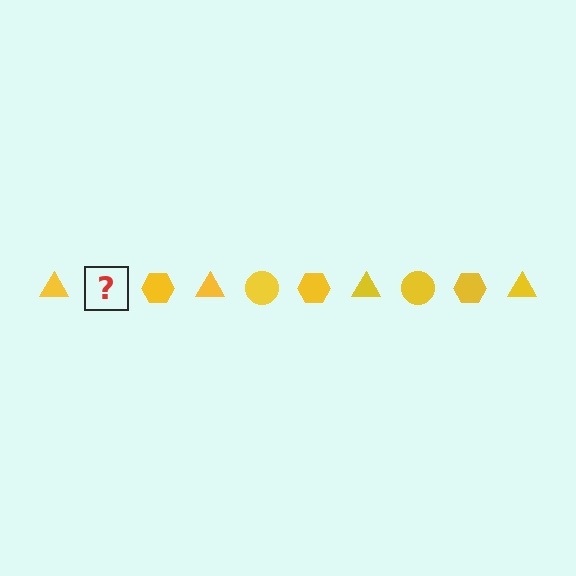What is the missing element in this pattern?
The missing element is a yellow circle.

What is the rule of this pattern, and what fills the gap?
The rule is that the pattern cycles through triangle, circle, hexagon shapes in yellow. The gap should be filled with a yellow circle.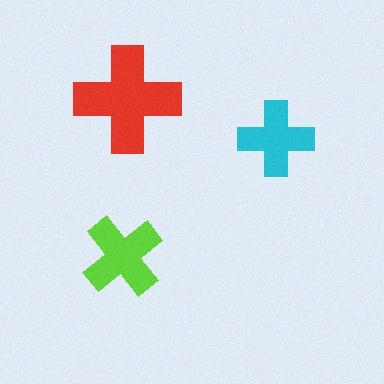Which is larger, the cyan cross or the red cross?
The red one.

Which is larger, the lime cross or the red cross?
The red one.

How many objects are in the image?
There are 3 objects in the image.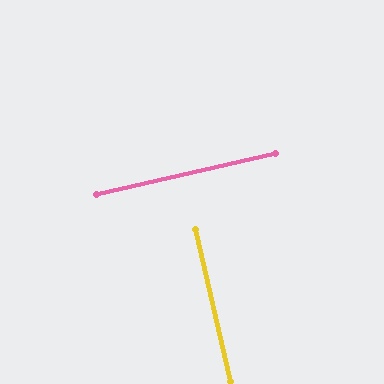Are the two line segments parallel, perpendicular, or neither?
Perpendicular — they meet at approximately 90°.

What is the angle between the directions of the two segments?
Approximately 90 degrees.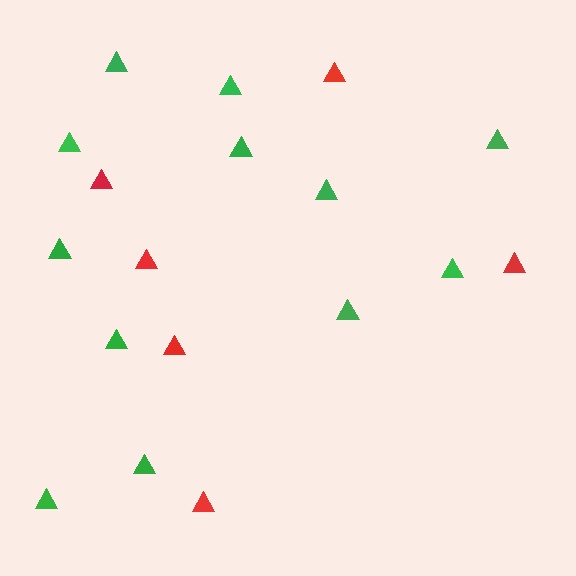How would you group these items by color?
There are 2 groups: one group of green triangles (12) and one group of red triangles (6).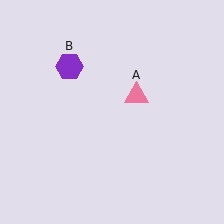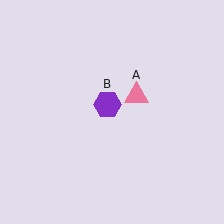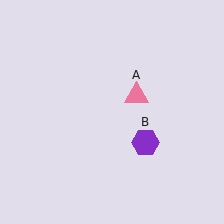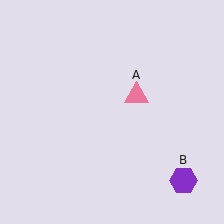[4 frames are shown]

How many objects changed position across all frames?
1 object changed position: purple hexagon (object B).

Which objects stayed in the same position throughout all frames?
Pink triangle (object A) remained stationary.